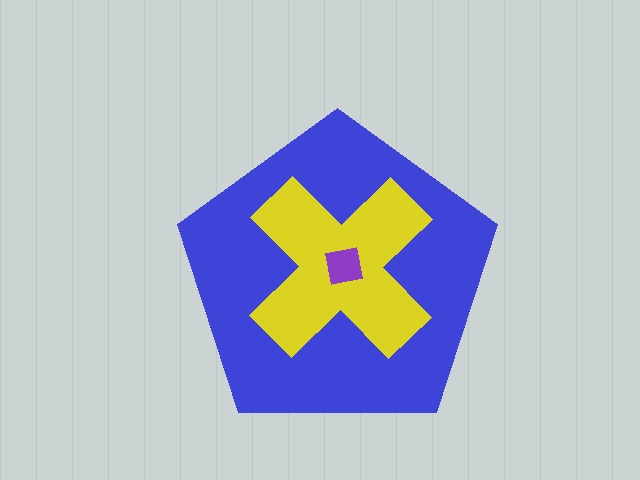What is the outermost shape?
The blue pentagon.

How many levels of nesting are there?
3.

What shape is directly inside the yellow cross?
The purple square.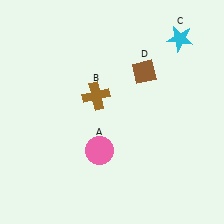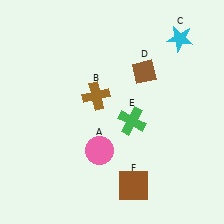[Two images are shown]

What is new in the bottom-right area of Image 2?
A brown square (F) was added in the bottom-right area of Image 2.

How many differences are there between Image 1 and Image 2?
There are 2 differences between the two images.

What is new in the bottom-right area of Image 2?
A green cross (E) was added in the bottom-right area of Image 2.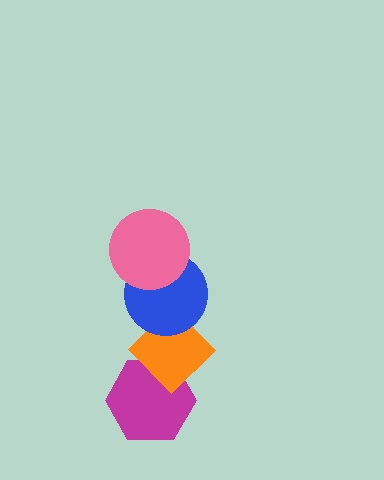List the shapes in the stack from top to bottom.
From top to bottom: the pink circle, the blue circle, the orange diamond, the magenta hexagon.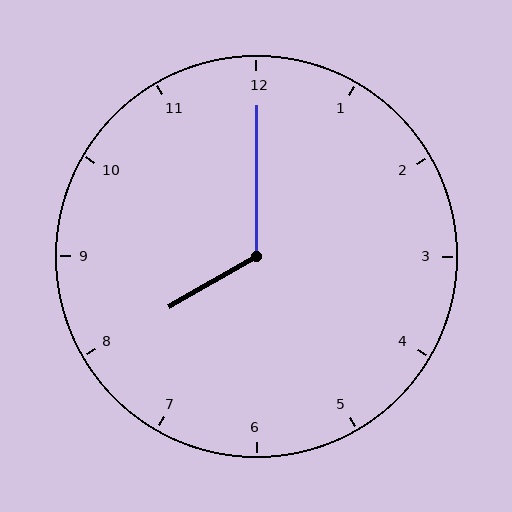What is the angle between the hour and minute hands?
Approximately 120 degrees.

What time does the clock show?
8:00.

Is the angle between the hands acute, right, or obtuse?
It is obtuse.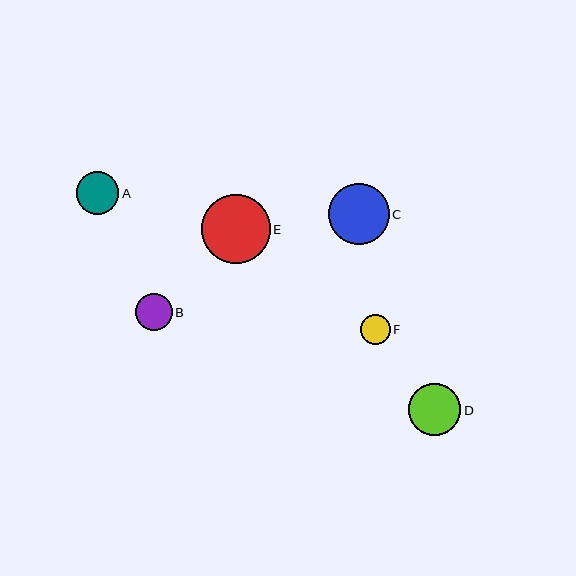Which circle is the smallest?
Circle F is the smallest with a size of approximately 30 pixels.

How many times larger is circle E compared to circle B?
Circle E is approximately 1.9 times the size of circle B.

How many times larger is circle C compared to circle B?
Circle C is approximately 1.6 times the size of circle B.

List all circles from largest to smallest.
From largest to smallest: E, C, D, A, B, F.